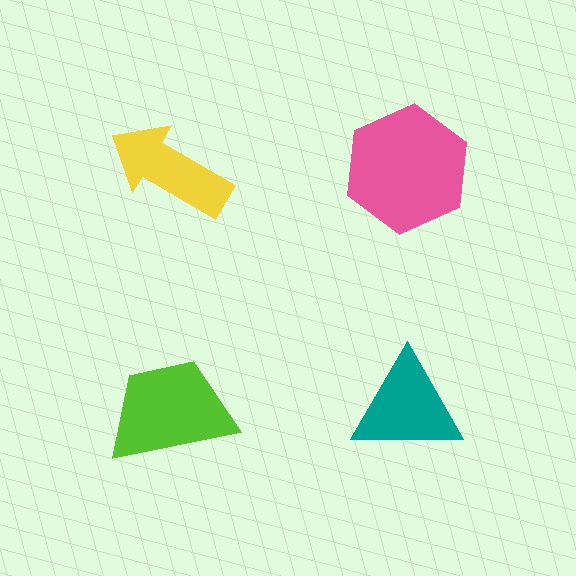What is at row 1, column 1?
A yellow arrow.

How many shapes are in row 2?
2 shapes.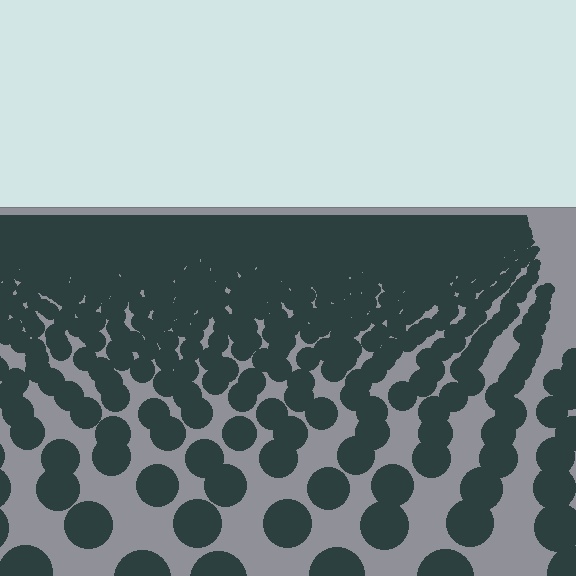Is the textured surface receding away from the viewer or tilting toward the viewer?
The surface is receding away from the viewer. Texture elements get smaller and denser toward the top.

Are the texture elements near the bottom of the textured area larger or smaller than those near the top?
Larger. Near the bottom, elements are closer to the viewer and appear at a bigger on-screen size.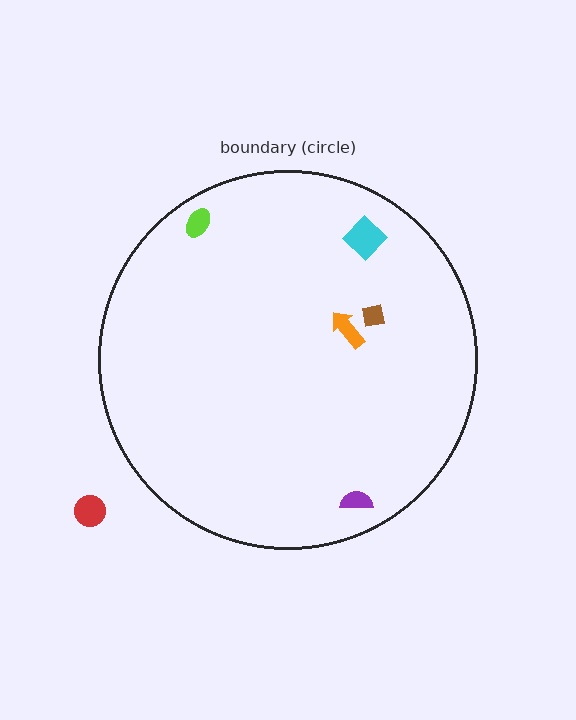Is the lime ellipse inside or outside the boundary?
Inside.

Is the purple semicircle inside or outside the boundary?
Inside.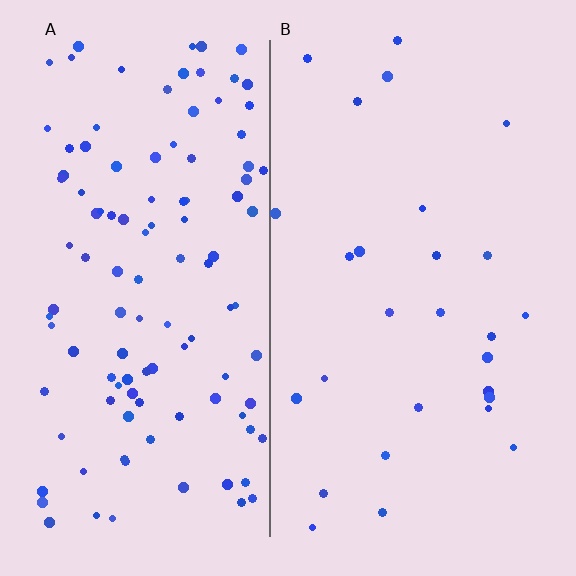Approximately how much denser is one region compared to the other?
Approximately 4.0× — region A over region B.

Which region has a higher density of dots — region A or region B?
A (the left).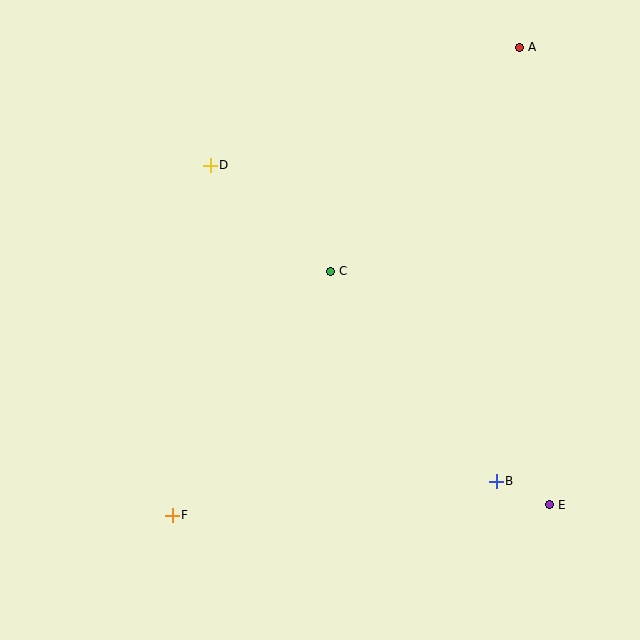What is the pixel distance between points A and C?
The distance between A and C is 293 pixels.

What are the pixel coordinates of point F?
Point F is at (172, 515).